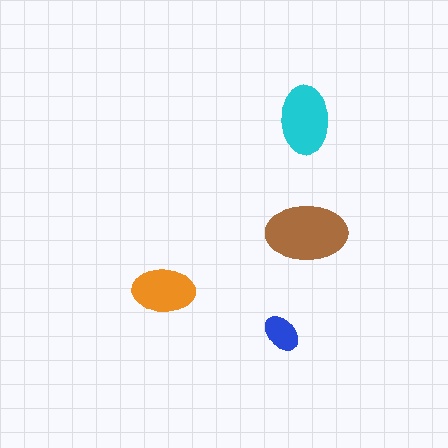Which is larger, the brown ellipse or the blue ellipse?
The brown one.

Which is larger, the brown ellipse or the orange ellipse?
The brown one.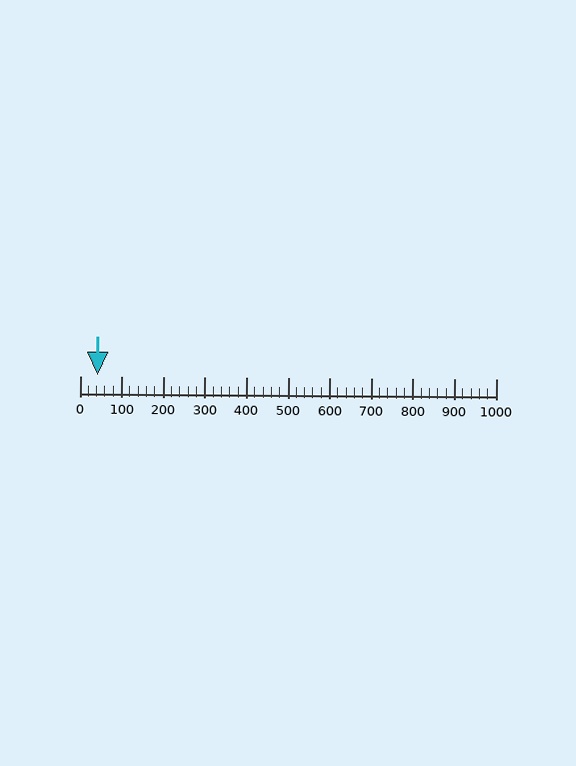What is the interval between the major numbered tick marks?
The major tick marks are spaced 100 units apart.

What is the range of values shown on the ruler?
The ruler shows values from 0 to 1000.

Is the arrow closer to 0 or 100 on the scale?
The arrow is closer to 0.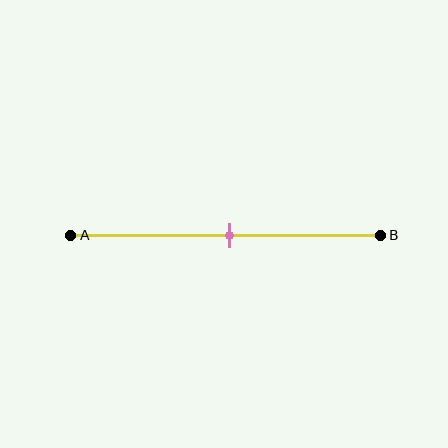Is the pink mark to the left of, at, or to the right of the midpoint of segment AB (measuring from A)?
The pink mark is approximately at the midpoint of segment AB.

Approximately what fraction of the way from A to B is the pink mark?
The pink mark is approximately 50% of the way from A to B.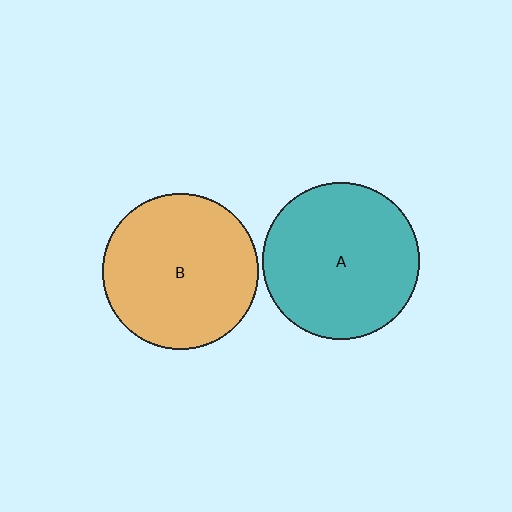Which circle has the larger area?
Circle A (teal).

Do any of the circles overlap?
No, none of the circles overlap.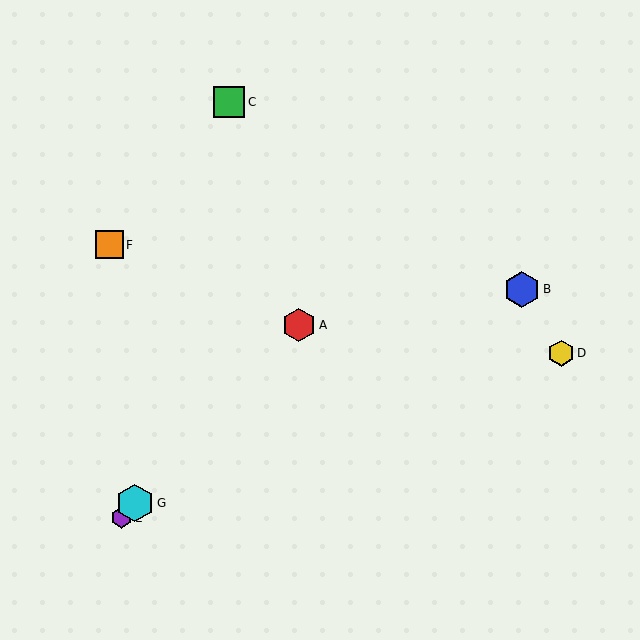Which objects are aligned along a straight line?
Objects A, E, G are aligned along a straight line.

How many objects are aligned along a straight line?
3 objects (A, E, G) are aligned along a straight line.